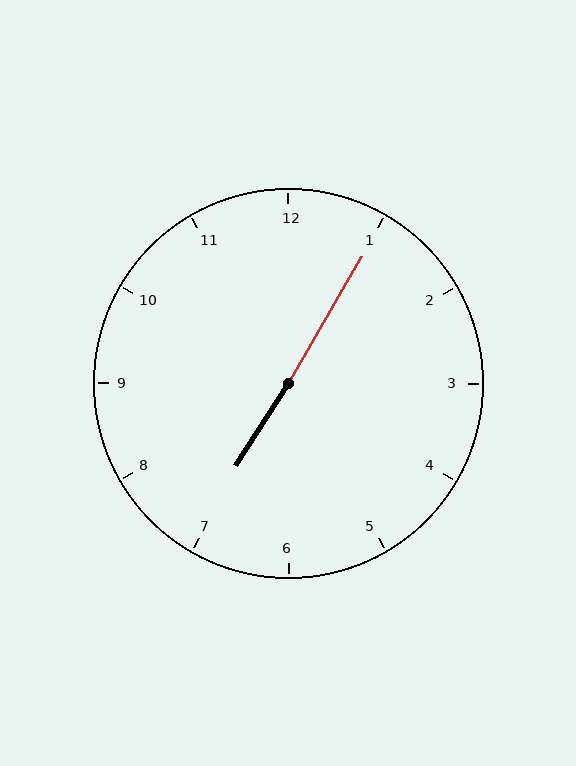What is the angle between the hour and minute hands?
Approximately 178 degrees.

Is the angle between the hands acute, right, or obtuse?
It is obtuse.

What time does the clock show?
7:05.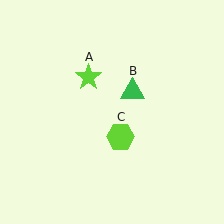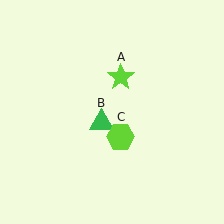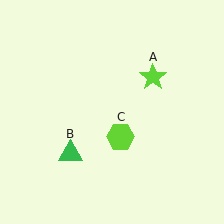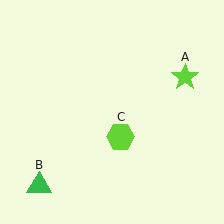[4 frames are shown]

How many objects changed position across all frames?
2 objects changed position: lime star (object A), green triangle (object B).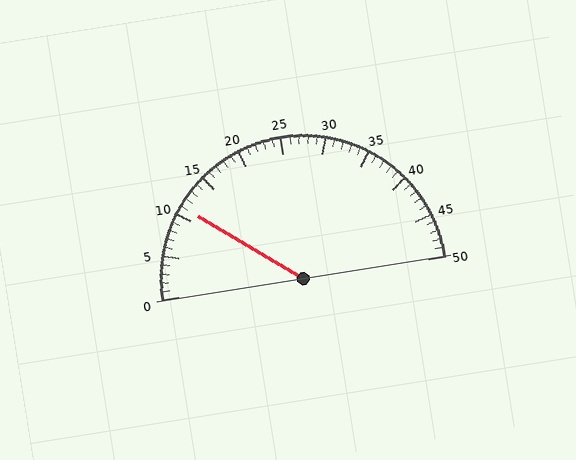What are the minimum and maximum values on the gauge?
The gauge ranges from 0 to 50.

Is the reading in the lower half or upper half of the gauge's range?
The reading is in the lower half of the range (0 to 50).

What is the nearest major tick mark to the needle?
The nearest major tick mark is 10.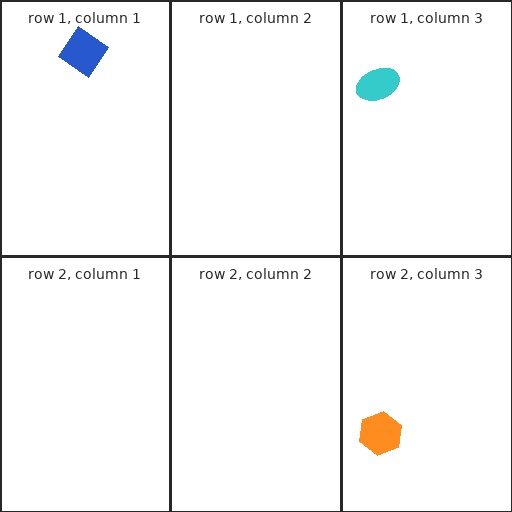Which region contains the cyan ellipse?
The row 1, column 3 region.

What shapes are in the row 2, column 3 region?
The orange hexagon.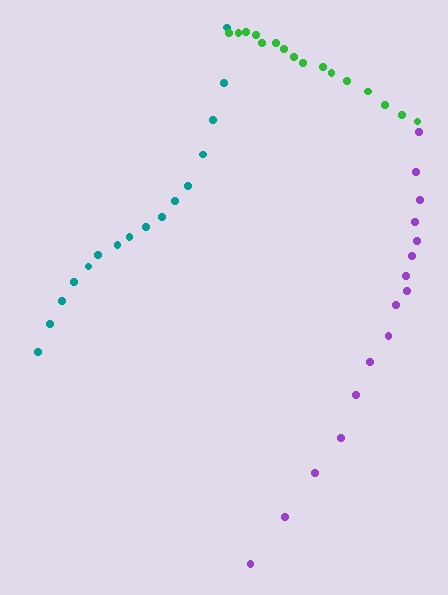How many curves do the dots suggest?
There are 3 distinct paths.